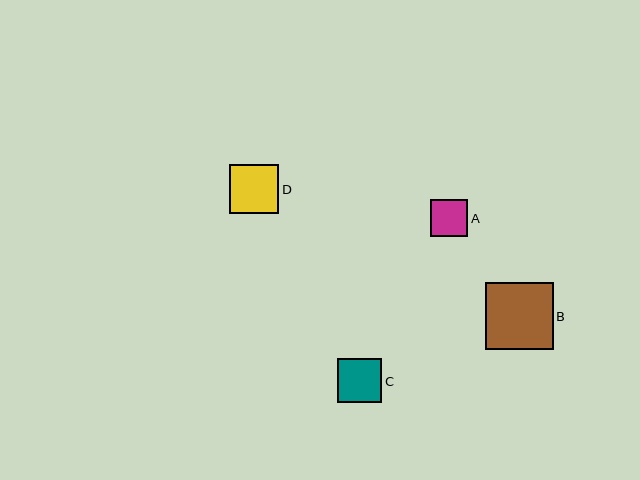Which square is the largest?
Square B is the largest with a size of approximately 67 pixels.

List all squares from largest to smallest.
From largest to smallest: B, D, C, A.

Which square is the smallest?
Square A is the smallest with a size of approximately 37 pixels.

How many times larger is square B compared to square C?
Square B is approximately 1.5 times the size of square C.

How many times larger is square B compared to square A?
Square B is approximately 1.8 times the size of square A.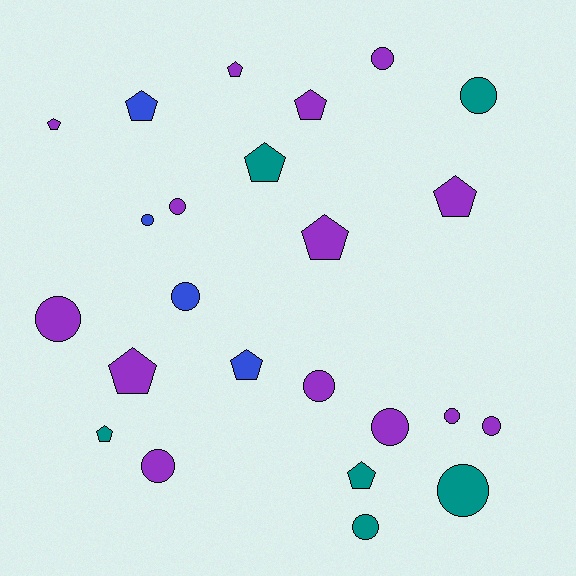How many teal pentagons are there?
There are 3 teal pentagons.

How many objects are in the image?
There are 24 objects.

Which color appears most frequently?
Purple, with 14 objects.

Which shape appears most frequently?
Circle, with 13 objects.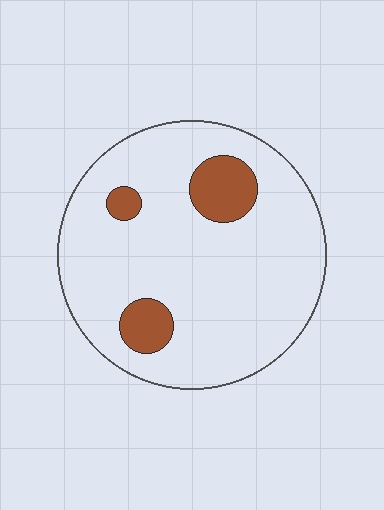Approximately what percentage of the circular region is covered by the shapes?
Approximately 10%.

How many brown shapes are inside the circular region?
3.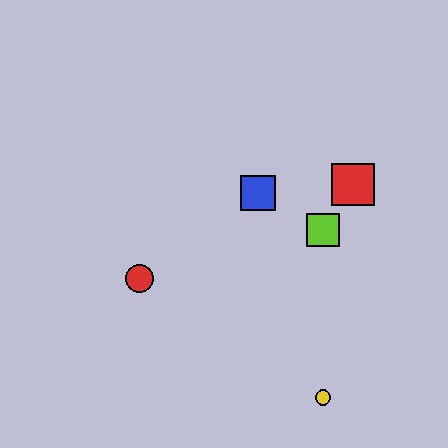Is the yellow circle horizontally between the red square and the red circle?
Yes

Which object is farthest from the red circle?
The red square is farthest from the red circle.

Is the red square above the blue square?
Yes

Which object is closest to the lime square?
The red square is closest to the lime square.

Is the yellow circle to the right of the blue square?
Yes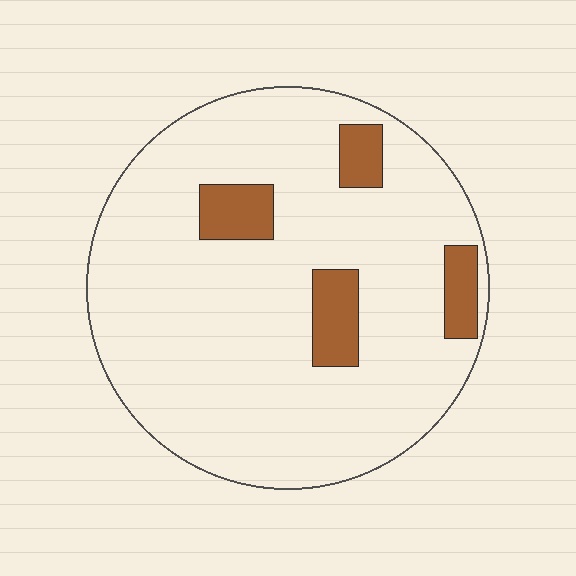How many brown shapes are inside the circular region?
4.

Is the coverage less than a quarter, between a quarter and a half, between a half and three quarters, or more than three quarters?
Less than a quarter.